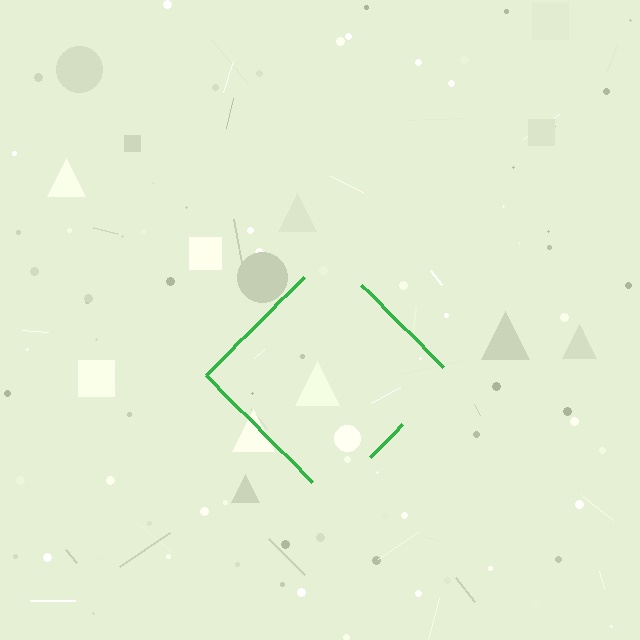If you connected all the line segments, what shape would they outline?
They would outline a diamond.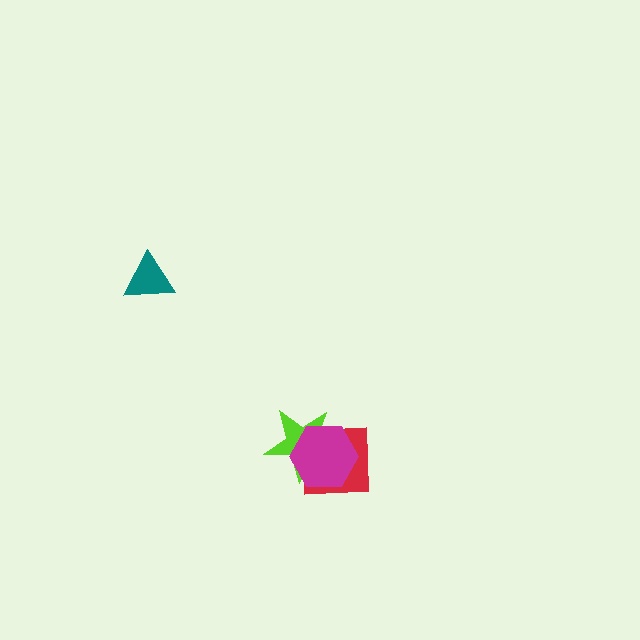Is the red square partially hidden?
Yes, it is partially covered by another shape.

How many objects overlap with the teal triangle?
0 objects overlap with the teal triangle.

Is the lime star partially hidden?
Yes, it is partially covered by another shape.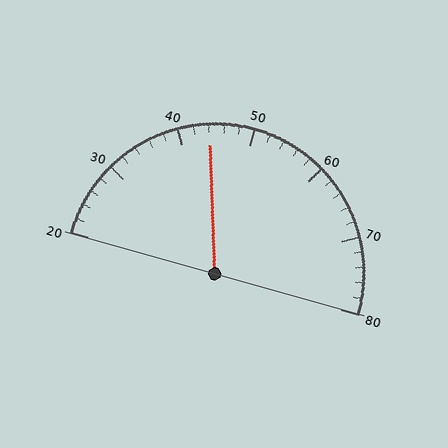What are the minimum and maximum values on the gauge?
The gauge ranges from 20 to 80.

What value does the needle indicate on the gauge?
The needle indicates approximately 44.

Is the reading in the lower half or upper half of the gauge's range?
The reading is in the lower half of the range (20 to 80).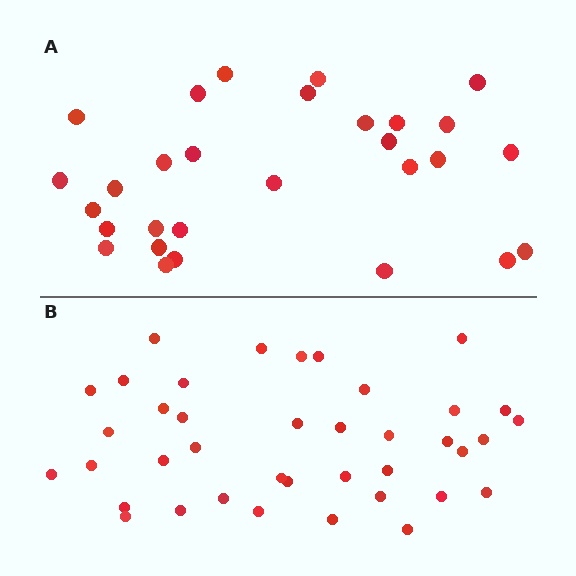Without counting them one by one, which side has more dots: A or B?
Region B (the bottom region) has more dots.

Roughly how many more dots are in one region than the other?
Region B has roughly 10 or so more dots than region A.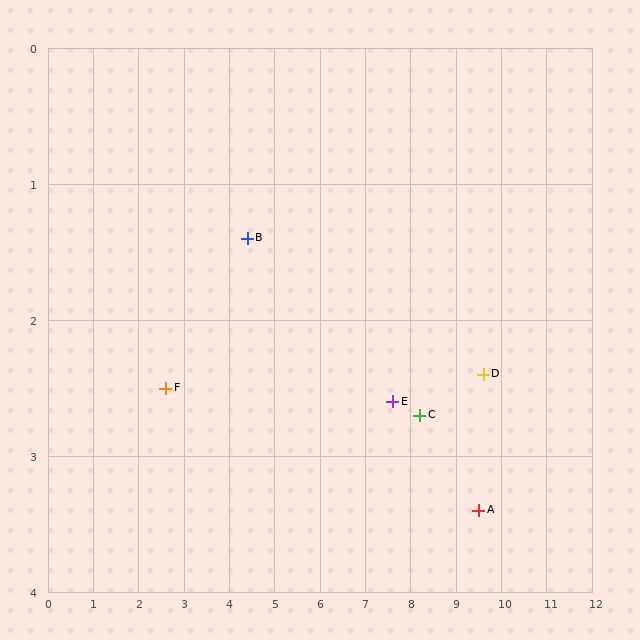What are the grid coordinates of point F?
Point F is at approximately (2.6, 2.5).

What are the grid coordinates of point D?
Point D is at approximately (9.6, 2.4).